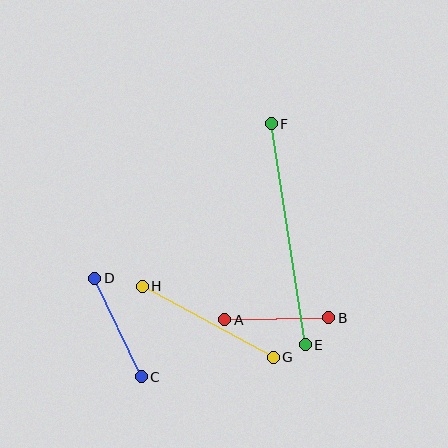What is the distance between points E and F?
The distance is approximately 223 pixels.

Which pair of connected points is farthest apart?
Points E and F are farthest apart.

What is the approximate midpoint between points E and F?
The midpoint is at approximately (288, 234) pixels.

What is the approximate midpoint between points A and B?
The midpoint is at approximately (277, 319) pixels.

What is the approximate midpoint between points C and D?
The midpoint is at approximately (118, 328) pixels.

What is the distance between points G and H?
The distance is approximately 149 pixels.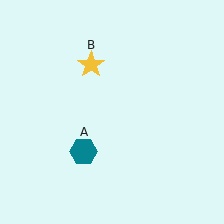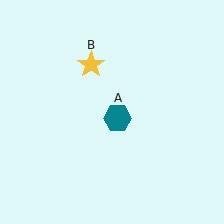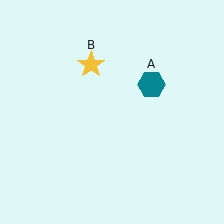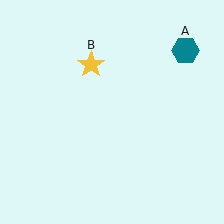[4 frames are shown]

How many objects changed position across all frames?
1 object changed position: teal hexagon (object A).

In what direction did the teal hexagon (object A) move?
The teal hexagon (object A) moved up and to the right.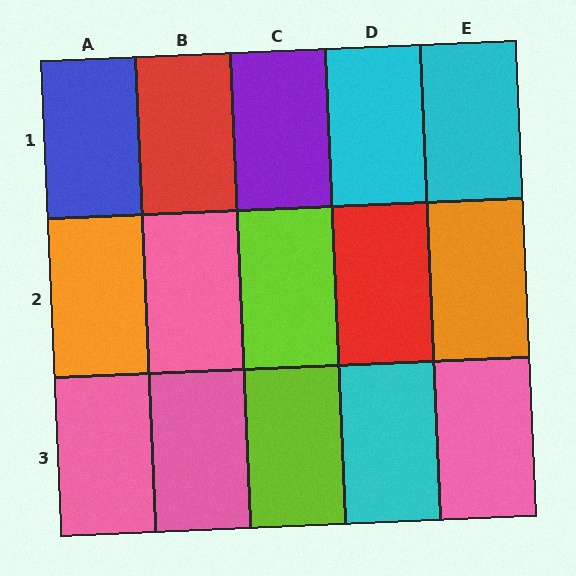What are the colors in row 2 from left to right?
Orange, pink, lime, red, orange.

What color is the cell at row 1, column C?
Purple.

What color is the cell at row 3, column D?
Cyan.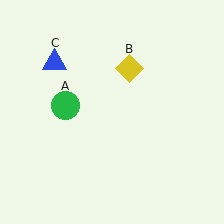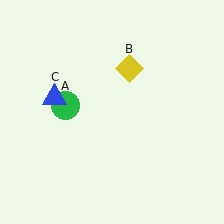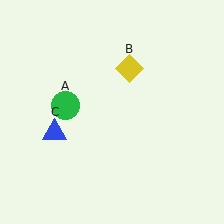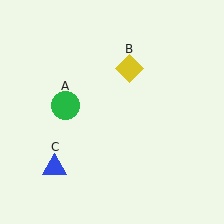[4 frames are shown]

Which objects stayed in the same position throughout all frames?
Green circle (object A) and yellow diamond (object B) remained stationary.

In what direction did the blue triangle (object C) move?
The blue triangle (object C) moved down.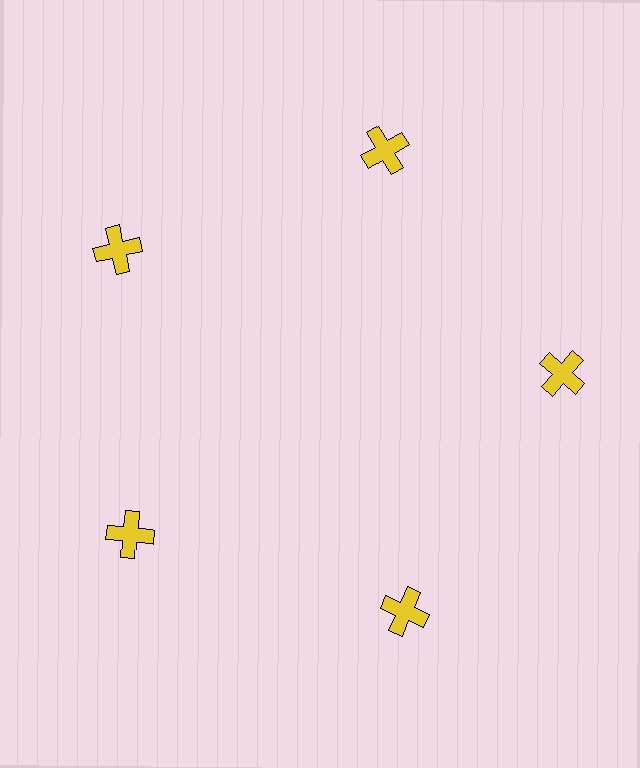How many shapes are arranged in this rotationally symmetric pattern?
There are 5 shapes, arranged in 5 groups of 1.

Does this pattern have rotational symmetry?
Yes, this pattern has 5-fold rotational symmetry. It looks the same after rotating 72 degrees around the center.